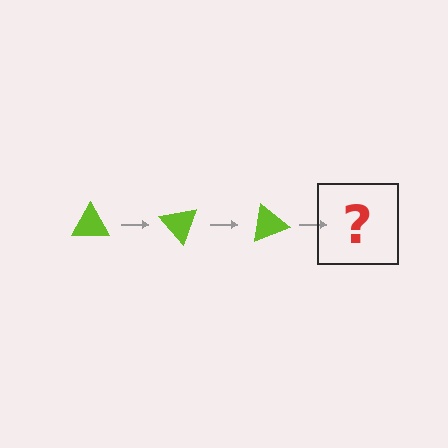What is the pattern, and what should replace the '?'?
The pattern is that the triangle rotates 50 degrees each step. The '?' should be a lime triangle rotated 150 degrees.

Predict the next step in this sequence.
The next step is a lime triangle rotated 150 degrees.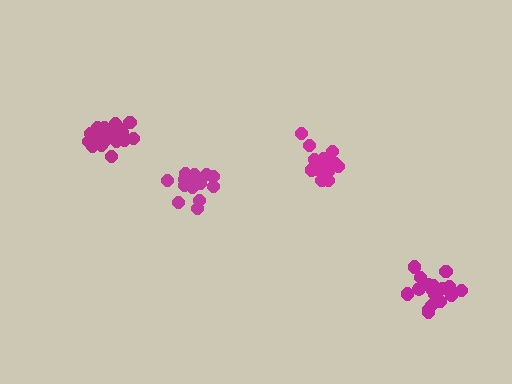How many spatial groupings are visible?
There are 4 spatial groupings.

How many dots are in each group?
Group 1: 18 dots, Group 2: 15 dots, Group 3: 17 dots, Group 4: 20 dots (70 total).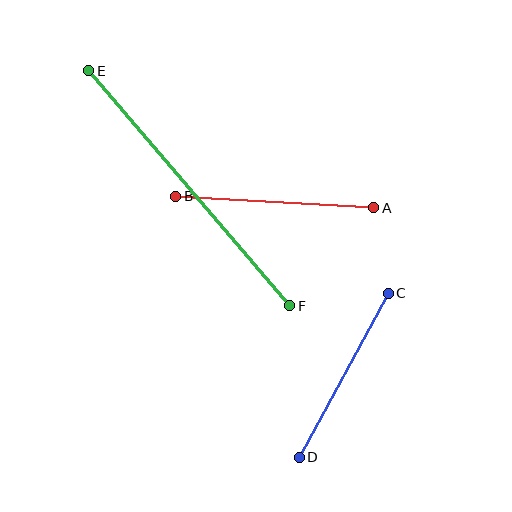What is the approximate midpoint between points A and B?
The midpoint is at approximately (275, 202) pixels.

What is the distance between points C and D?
The distance is approximately 187 pixels.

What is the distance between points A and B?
The distance is approximately 198 pixels.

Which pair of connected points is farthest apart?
Points E and F are farthest apart.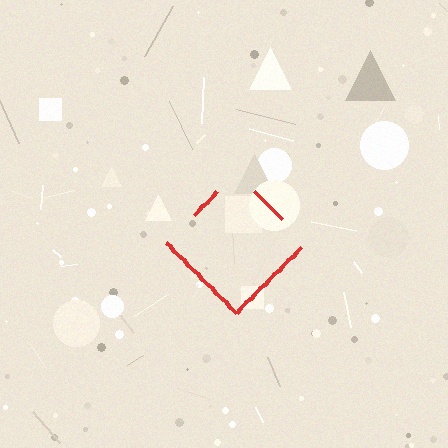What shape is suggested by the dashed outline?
The dashed outline suggests a diamond.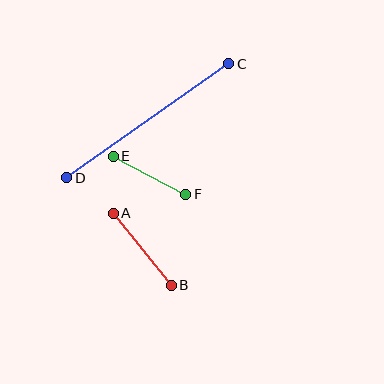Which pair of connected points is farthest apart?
Points C and D are farthest apart.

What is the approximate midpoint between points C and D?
The midpoint is at approximately (148, 121) pixels.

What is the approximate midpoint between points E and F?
The midpoint is at approximately (150, 175) pixels.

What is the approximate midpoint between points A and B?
The midpoint is at approximately (142, 249) pixels.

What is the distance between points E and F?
The distance is approximately 82 pixels.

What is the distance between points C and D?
The distance is approximately 198 pixels.